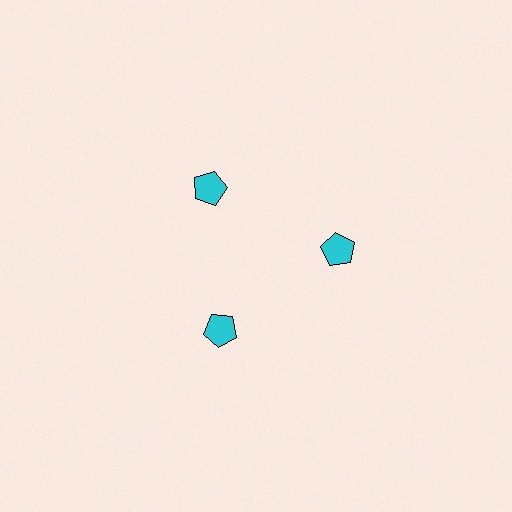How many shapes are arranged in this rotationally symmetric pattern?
There are 3 shapes, arranged in 3 groups of 1.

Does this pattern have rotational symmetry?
Yes, this pattern has 3-fold rotational symmetry. It looks the same after rotating 120 degrees around the center.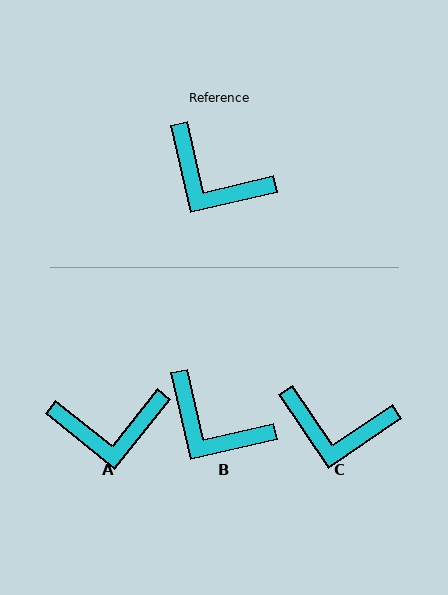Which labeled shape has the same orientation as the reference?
B.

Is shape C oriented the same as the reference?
No, it is off by about 21 degrees.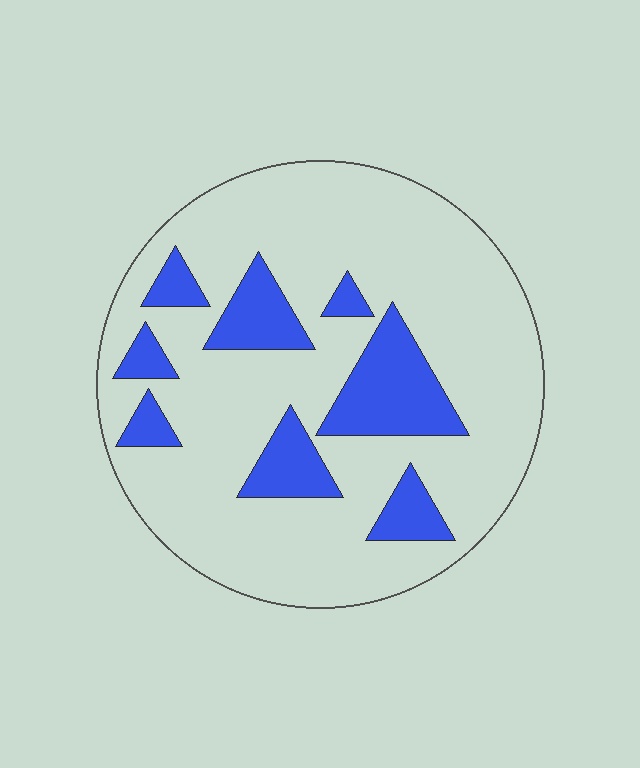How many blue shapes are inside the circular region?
8.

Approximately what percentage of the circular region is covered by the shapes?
Approximately 20%.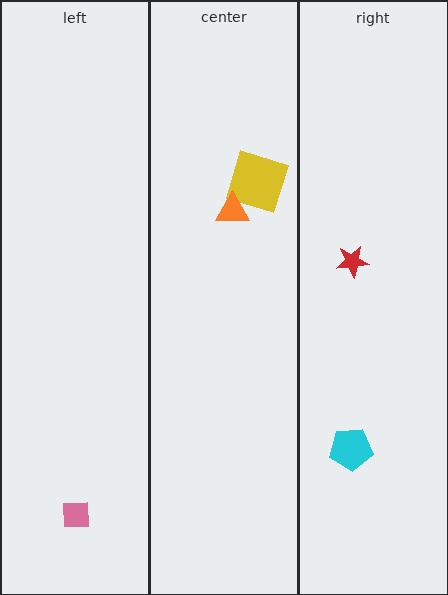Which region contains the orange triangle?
The center region.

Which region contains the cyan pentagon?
The right region.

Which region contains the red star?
The right region.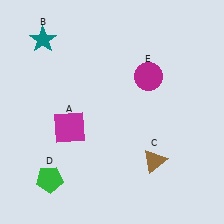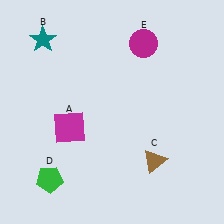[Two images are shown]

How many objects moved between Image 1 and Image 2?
1 object moved between the two images.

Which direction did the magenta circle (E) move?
The magenta circle (E) moved up.